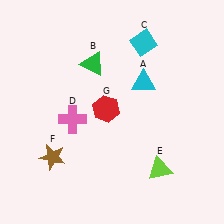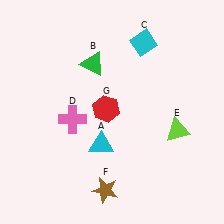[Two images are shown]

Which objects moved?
The objects that moved are: the cyan triangle (A), the lime triangle (E), the brown star (F).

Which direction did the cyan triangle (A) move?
The cyan triangle (A) moved down.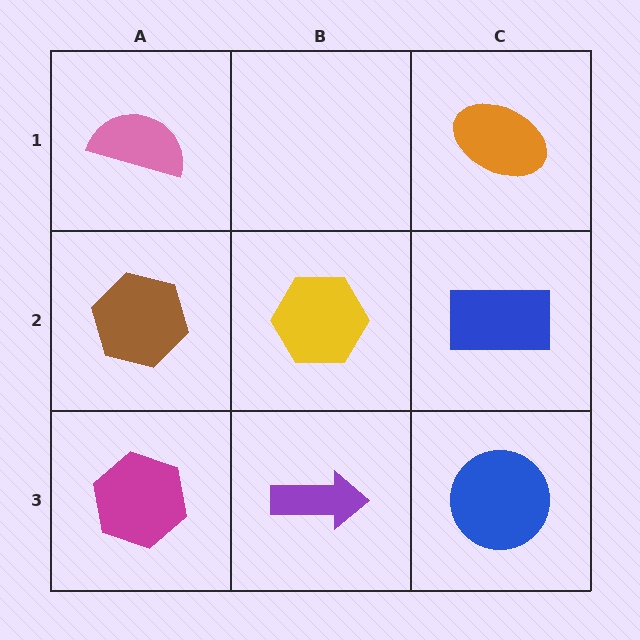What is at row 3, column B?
A purple arrow.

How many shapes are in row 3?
3 shapes.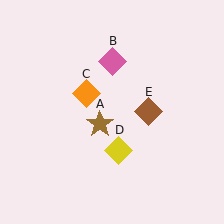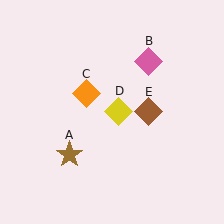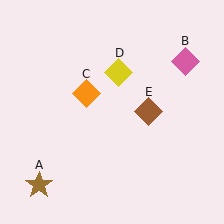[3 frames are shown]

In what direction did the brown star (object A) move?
The brown star (object A) moved down and to the left.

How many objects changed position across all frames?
3 objects changed position: brown star (object A), pink diamond (object B), yellow diamond (object D).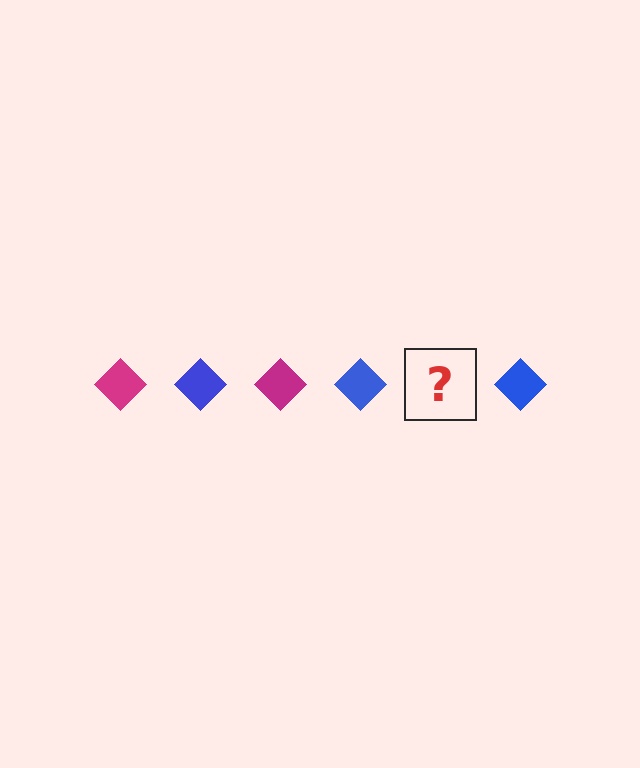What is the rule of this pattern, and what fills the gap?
The rule is that the pattern cycles through magenta, blue diamonds. The gap should be filled with a magenta diamond.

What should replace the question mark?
The question mark should be replaced with a magenta diamond.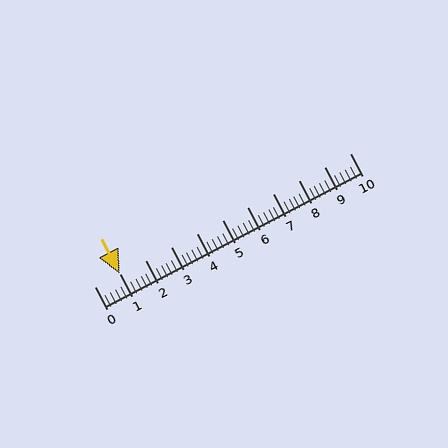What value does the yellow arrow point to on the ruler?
The yellow arrow points to approximately 1.0.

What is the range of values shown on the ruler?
The ruler shows values from 0 to 10.